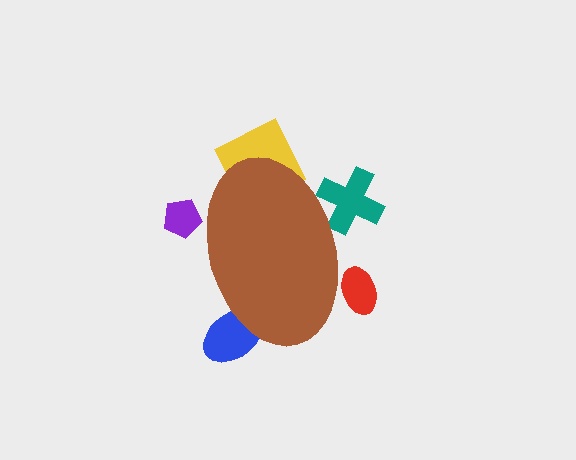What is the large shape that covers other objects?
A brown ellipse.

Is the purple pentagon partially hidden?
Yes, the purple pentagon is partially hidden behind the brown ellipse.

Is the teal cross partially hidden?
Yes, the teal cross is partially hidden behind the brown ellipse.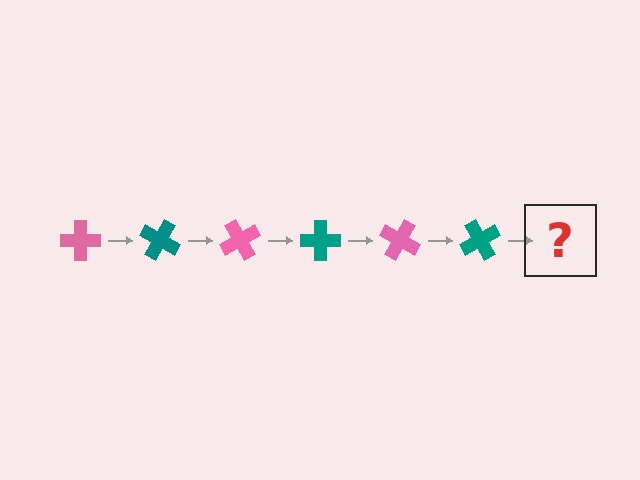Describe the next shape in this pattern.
It should be a pink cross, rotated 180 degrees from the start.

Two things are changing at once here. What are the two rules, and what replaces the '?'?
The two rules are that it rotates 30 degrees each step and the color cycles through pink and teal. The '?' should be a pink cross, rotated 180 degrees from the start.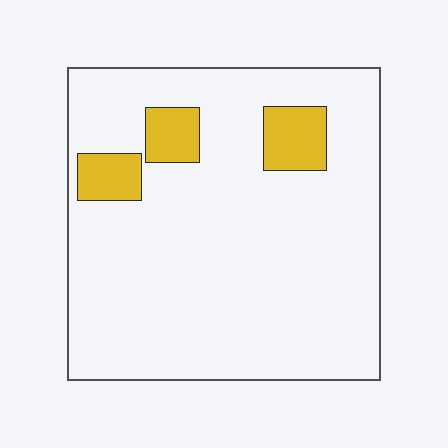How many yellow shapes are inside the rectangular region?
3.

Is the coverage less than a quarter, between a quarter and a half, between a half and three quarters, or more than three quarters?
Less than a quarter.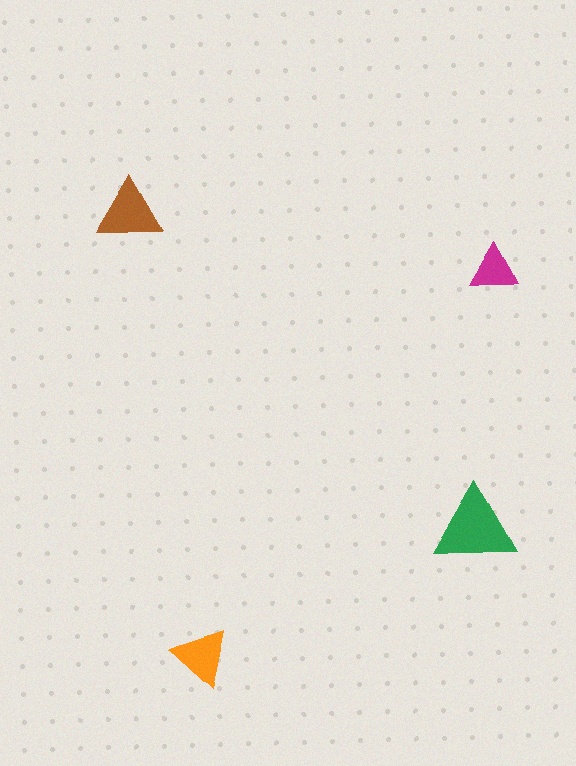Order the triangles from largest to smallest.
the green one, the brown one, the orange one, the magenta one.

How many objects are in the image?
There are 4 objects in the image.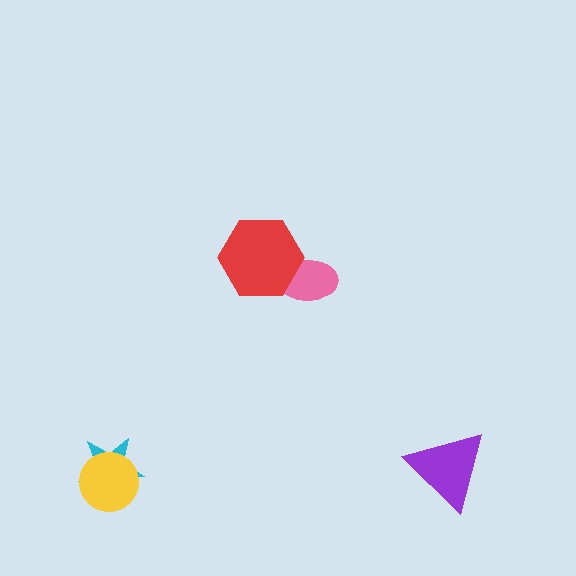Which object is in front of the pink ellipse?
The red hexagon is in front of the pink ellipse.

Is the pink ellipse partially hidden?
Yes, it is partially covered by another shape.